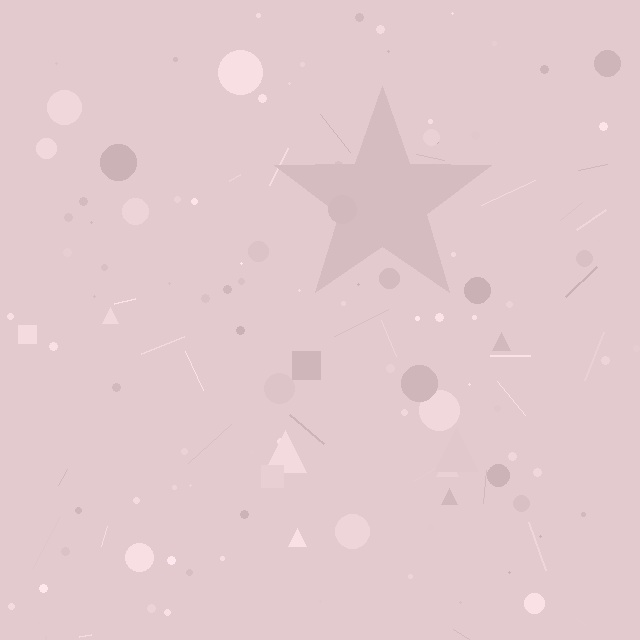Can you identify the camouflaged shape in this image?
The camouflaged shape is a star.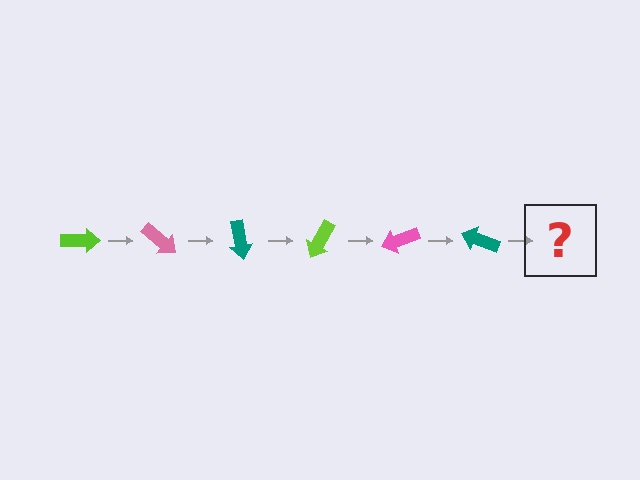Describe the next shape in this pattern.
It should be a lime arrow, rotated 240 degrees from the start.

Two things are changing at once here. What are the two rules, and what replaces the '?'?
The two rules are that it rotates 40 degrees each step and the color cycles through lime, pink, and teal. The '?' should be a lime arrow, rotated 240 degrees from the start.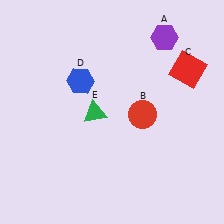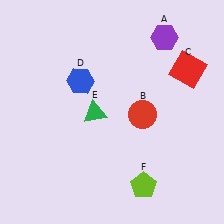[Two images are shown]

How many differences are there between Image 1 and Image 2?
There is 1 difference between the two images.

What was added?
A lime pentagon (F) was added in Image 2.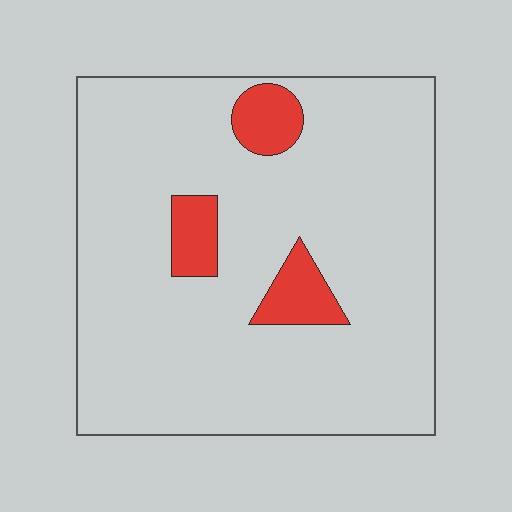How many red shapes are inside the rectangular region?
3.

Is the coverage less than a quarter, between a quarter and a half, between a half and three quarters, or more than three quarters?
Less than a quarter.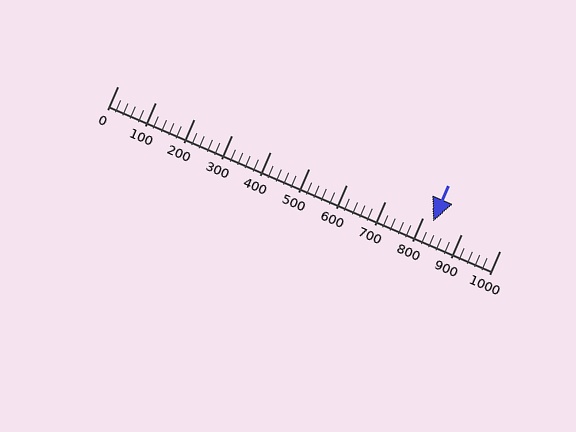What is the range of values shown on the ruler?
The ruler shows values from 0 to 1000.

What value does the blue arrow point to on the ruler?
The blue arrow points to approximately 825.